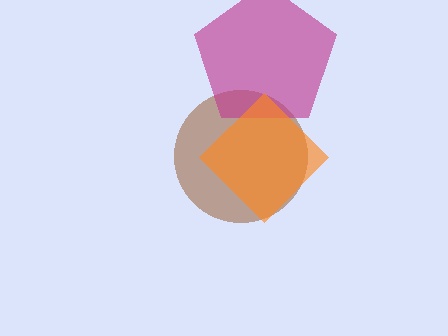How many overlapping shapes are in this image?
There are 3 overlapping shapes in the image.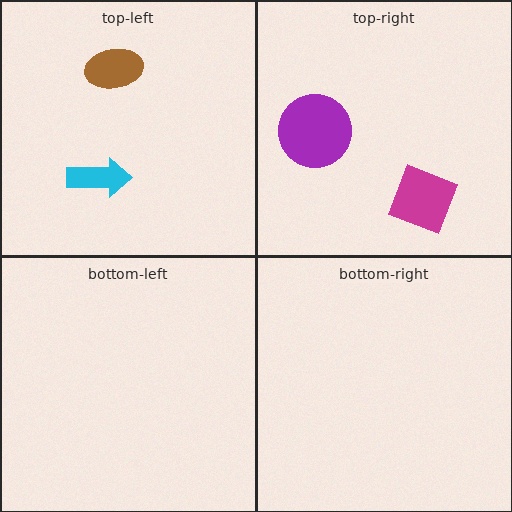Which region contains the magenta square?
The top-right region.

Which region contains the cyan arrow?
The top-left region.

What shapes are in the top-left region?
The cyan arrow, the brown ellipse.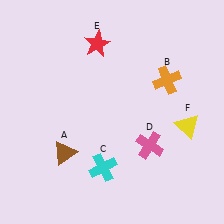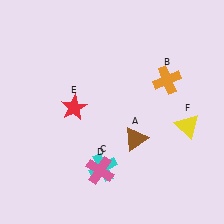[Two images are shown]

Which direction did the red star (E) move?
The red star (E) moved down.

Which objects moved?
The objects that moved are: the brown triangle (A), the pink cross (D), the red star (E).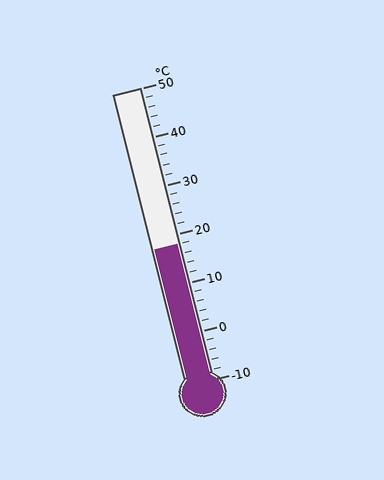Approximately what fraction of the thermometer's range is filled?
The thermometer is filled to approximately 45% of its range.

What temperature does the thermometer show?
The thermometer shows approximately 18°C.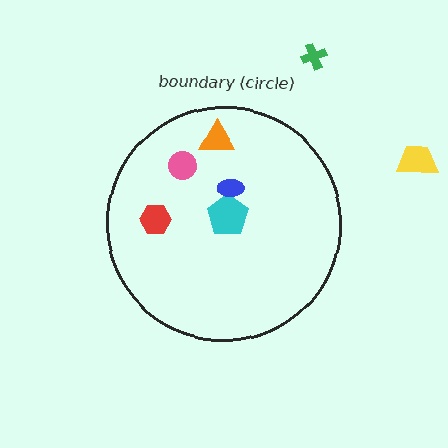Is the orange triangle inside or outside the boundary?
Inside.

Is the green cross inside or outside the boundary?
Outside.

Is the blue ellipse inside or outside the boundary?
Inside.